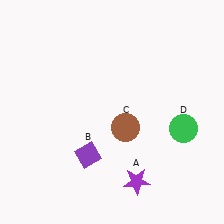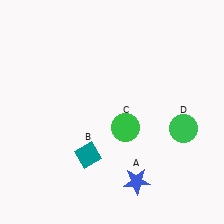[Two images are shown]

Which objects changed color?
A changed from purple to blue. B changed from purple to teal. C changed from brown to green.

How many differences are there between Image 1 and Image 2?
There are 3 differences between the two images.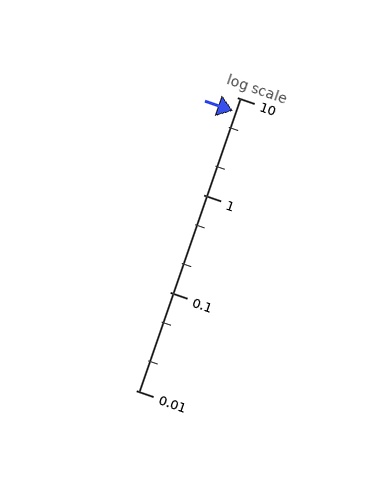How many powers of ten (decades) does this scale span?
The scale spans 3 decades, from 0.01 to 10.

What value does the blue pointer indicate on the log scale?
The pointer indicates approximately 7.3.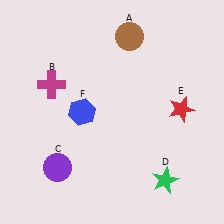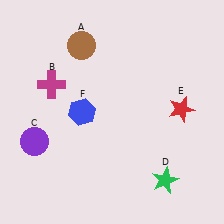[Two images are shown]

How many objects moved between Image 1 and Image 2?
2 objects moved between the two images.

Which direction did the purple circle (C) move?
The purple circle (C) moved up.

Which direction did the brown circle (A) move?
The brown circle (A) moved left.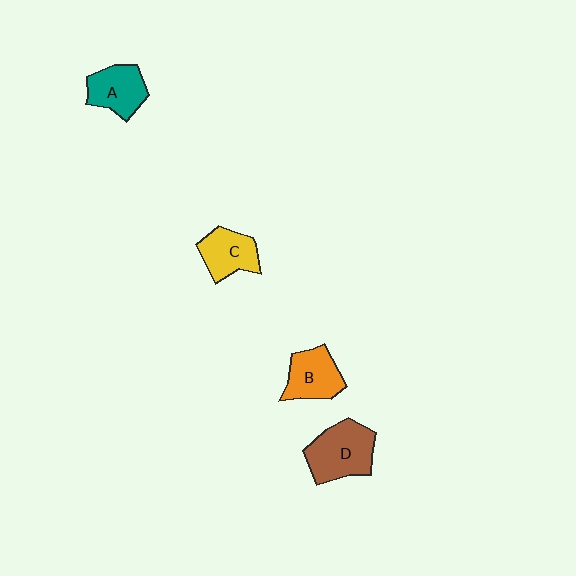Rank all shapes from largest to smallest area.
From largest to smallest: D (brown), A (teal), B (orange), C (yellow).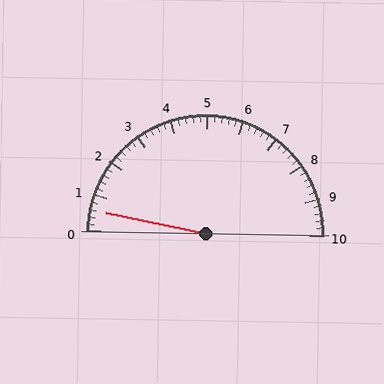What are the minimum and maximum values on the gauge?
The gauge ranges from 0 to 10.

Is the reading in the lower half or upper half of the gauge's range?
The reading is in the lower half of the range (0 to 10).